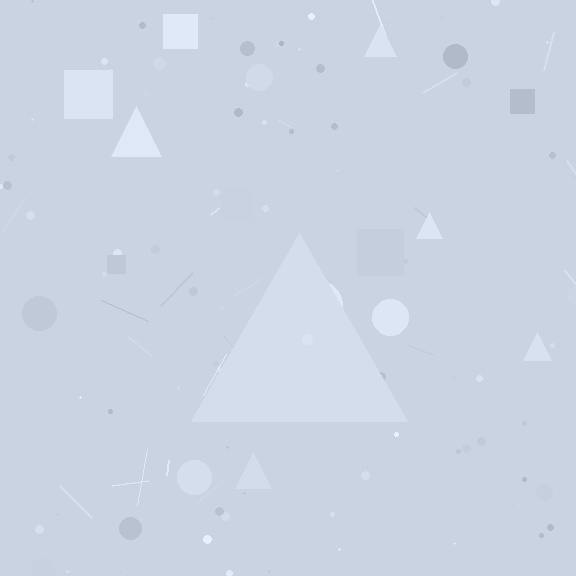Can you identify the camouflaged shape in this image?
The camouflaged shape is a triangle.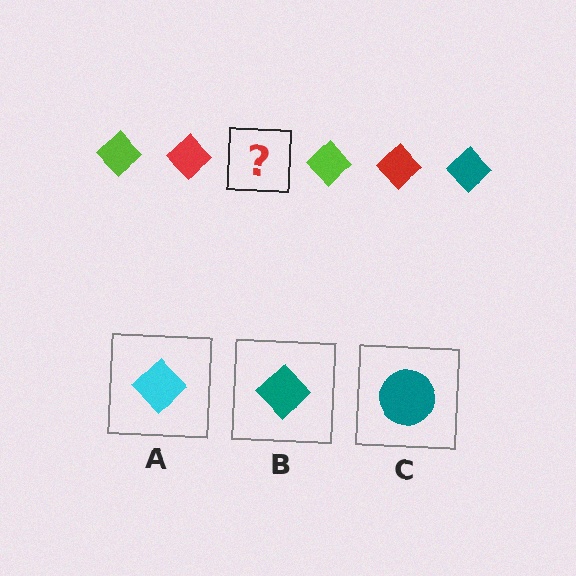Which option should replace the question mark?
Option B.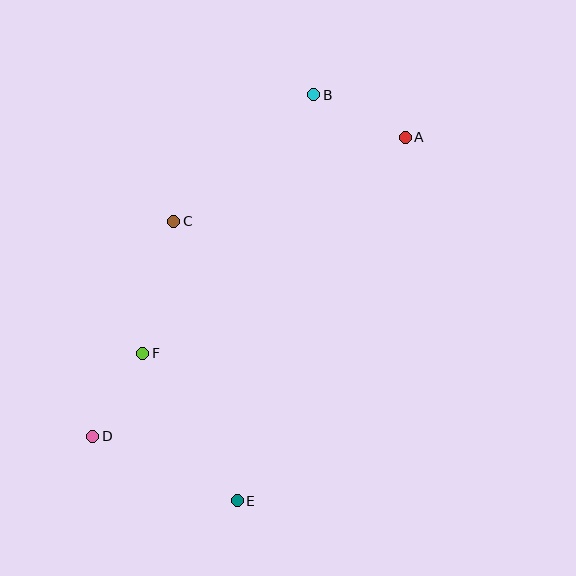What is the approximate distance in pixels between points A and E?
The distance between A and E is approximately 400 pixels.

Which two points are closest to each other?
Points D and F are closest to each other.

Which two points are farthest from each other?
Points A and D are farthest from each other.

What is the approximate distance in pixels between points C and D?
The distance between C and D is approximately 230 pixels.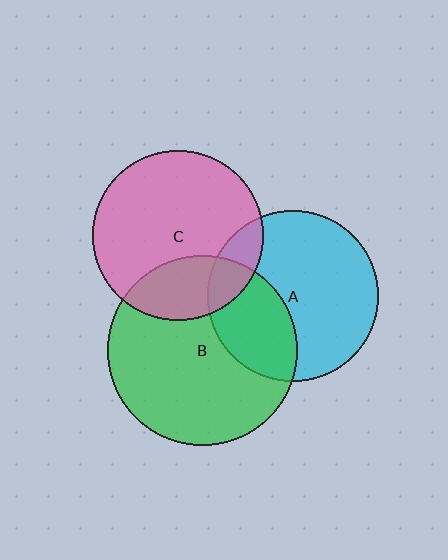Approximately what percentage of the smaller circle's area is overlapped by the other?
Approximately 25%.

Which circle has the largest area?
Circle B (green).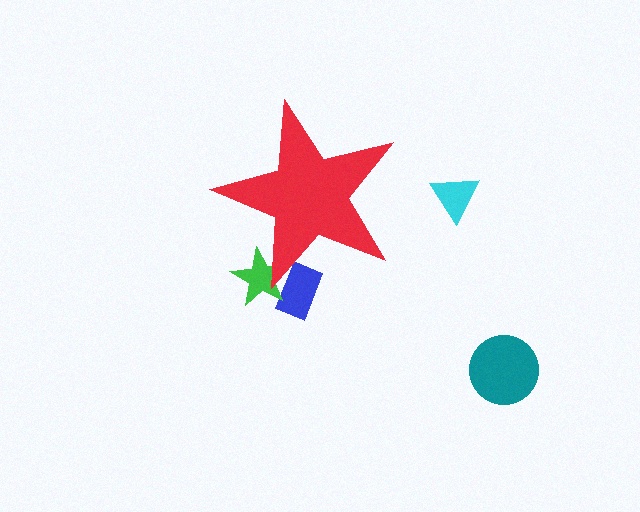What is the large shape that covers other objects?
A red star.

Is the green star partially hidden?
Yes, the green star is partially hidden behind the red star.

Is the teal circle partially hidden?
No, the teal circle is fully visible.